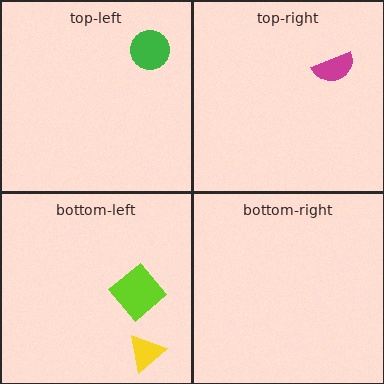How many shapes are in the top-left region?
1.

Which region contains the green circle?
The top-left region.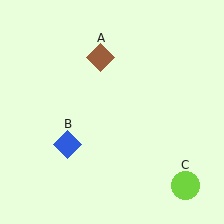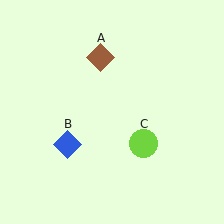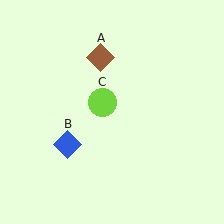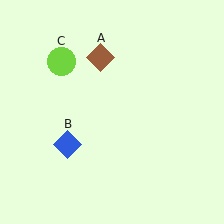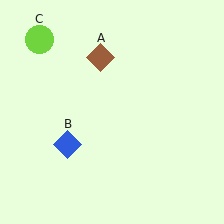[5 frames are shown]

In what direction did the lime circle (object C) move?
The lime circle (object C) moved up and to the left.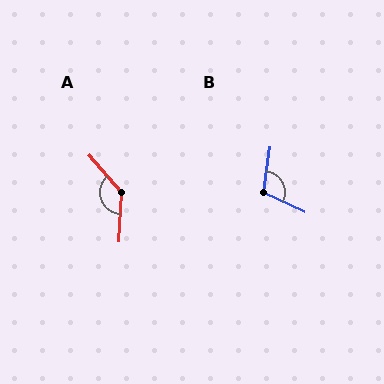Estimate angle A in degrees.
Approximately 136 degrees.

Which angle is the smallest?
B, at approximately 106 degrees.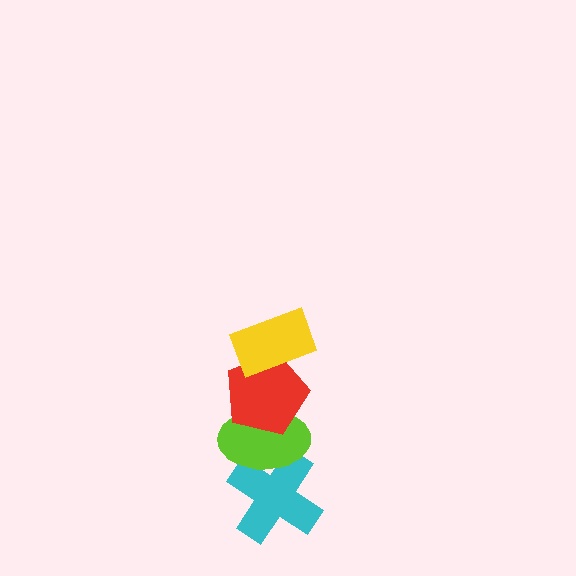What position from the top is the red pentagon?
The red pentagon is 2nd from the top.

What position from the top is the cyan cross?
The cyan cross is 4th from the top.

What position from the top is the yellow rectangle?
The yellow rectangle is 1st from the top.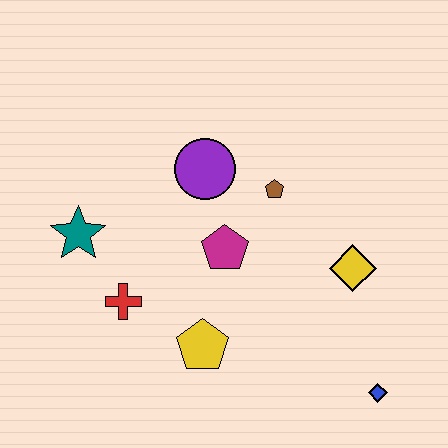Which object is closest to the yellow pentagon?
The red cross is closest to the yellow pentagon.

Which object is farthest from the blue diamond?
The teal star is farthest from the blue diamond.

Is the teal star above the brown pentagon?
No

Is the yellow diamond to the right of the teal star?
Yes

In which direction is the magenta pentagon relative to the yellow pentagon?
The magenta pentagon is above the yellow pentagon.